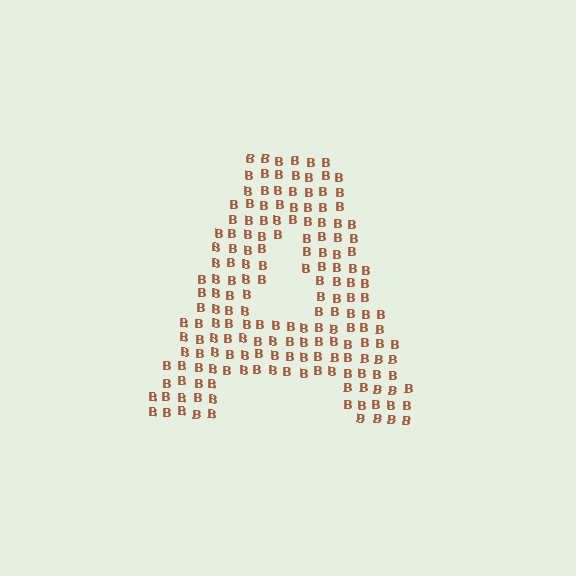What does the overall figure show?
The overall figure shows the letter A.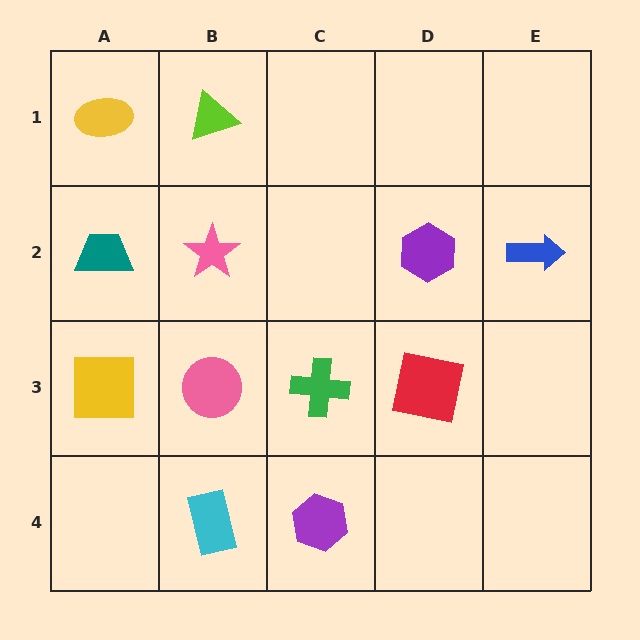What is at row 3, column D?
A red square.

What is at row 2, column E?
A blue arrow.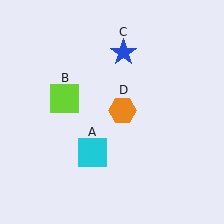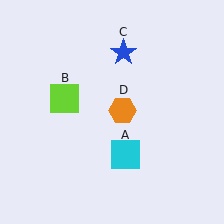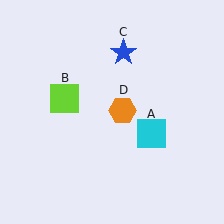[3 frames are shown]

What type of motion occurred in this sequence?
The cyan square (object A) rotated counterclockwise around the center of the scene.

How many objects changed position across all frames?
1 object changed position: cyan square (object A).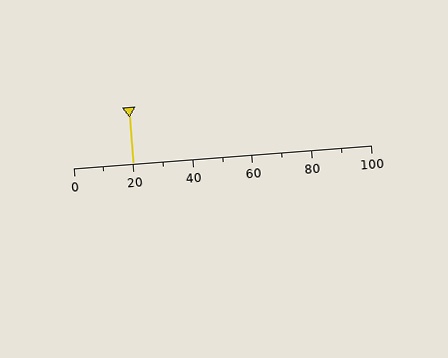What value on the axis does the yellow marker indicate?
The marker indicates approximately 20.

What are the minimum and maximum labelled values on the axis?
The axis runs from 0 to 100.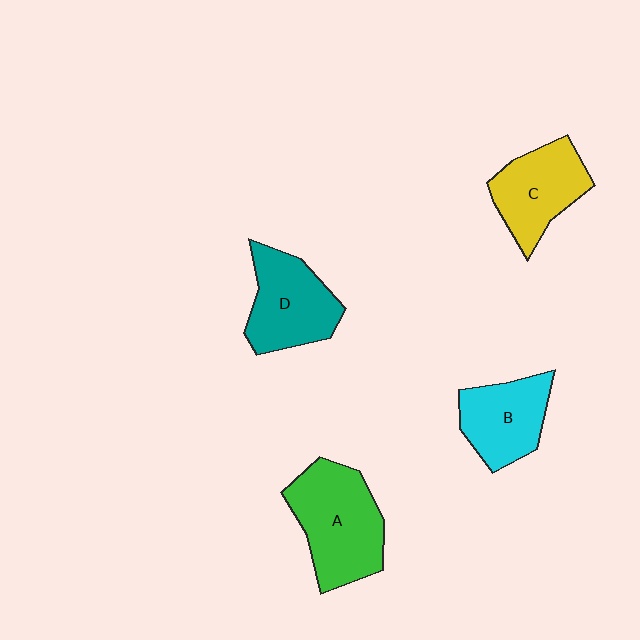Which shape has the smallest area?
Shape B (cyan).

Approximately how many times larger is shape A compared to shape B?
Approximately 1.4 times.